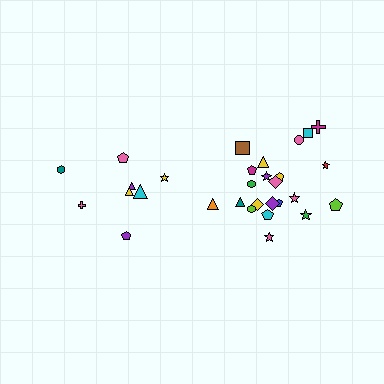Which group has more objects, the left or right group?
The right group.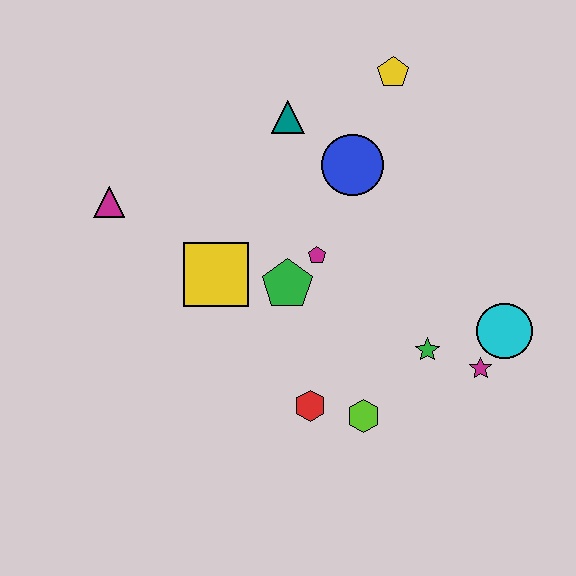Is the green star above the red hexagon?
Yes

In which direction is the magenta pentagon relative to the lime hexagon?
The magenta pentagon is above the lime hexagon.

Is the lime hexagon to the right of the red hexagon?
Yes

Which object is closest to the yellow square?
The green pentagon is closest to the yellow square.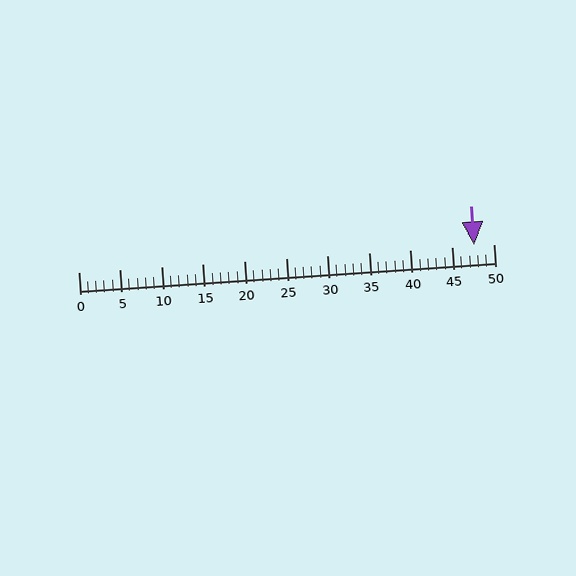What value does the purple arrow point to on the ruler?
The purple arrow points to approximately 48.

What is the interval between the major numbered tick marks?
The major tick marks are spaced 5 units apart.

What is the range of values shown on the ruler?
The ruler shows values from 0 to 50.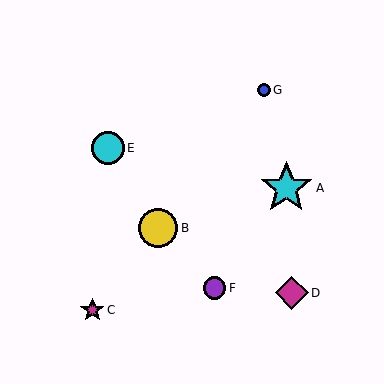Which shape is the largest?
The cyan star (labeled A) is the largest.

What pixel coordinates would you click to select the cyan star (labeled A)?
Click at (286, 188) to select the cyan star A.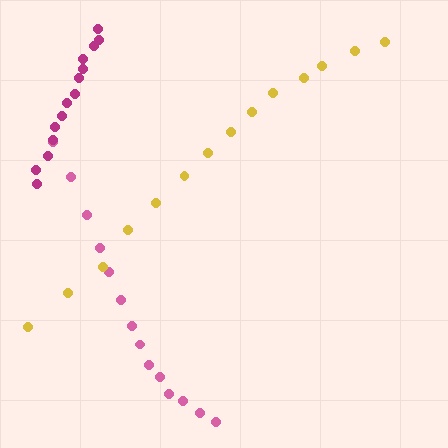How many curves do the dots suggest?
There are 3 distinct paths.